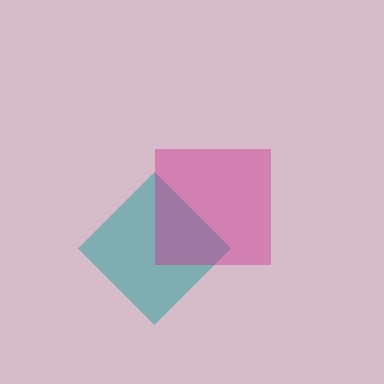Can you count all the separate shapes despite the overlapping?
Yes, there are 2 separate shapes.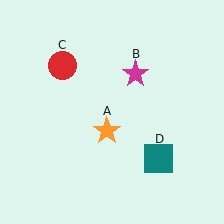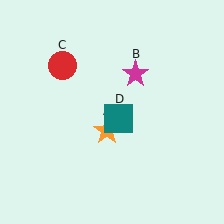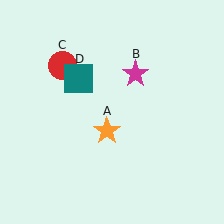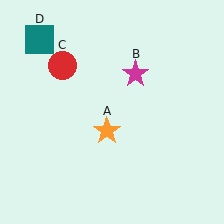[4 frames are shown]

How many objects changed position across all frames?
1 object changed position: teal square (object D).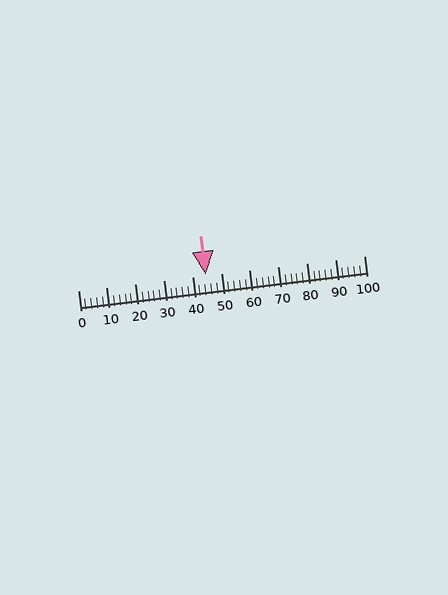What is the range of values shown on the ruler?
The ruler shows values from 0 to 100.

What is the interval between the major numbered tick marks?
The major tick marks are spaced 10 units apart.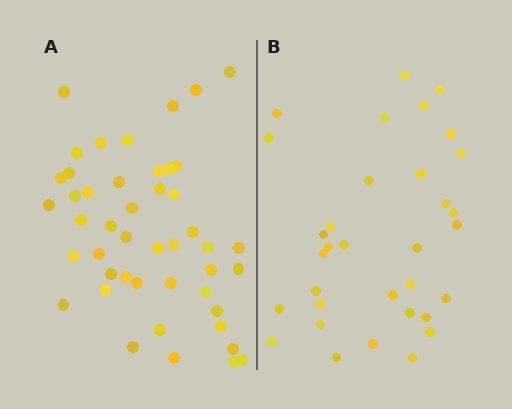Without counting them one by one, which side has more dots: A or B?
Region A (the left region) has more dots.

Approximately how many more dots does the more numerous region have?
Region A has approximately 15 more dots than region B.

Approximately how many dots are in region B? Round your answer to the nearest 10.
About 30 dots. (The exact count is 33, which rounds to 30.)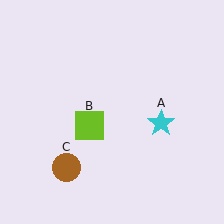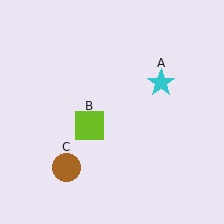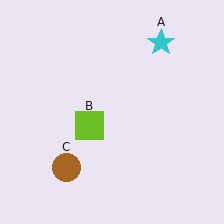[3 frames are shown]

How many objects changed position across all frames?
1 object changed position: cyan star (object A).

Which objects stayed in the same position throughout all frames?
Lime square (object B) and brown circle (object C) remained stationary.